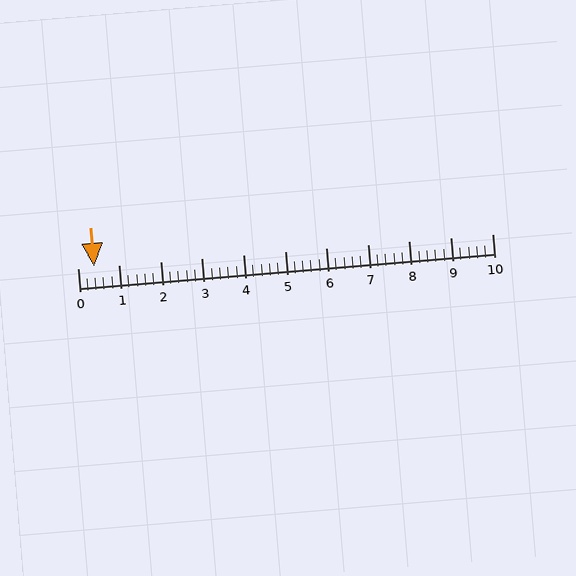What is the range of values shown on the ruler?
The ruler shows values from 0 to 10.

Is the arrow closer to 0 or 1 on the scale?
The arrow is closer to 0.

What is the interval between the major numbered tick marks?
The major tick marks are spaced 1 units apart.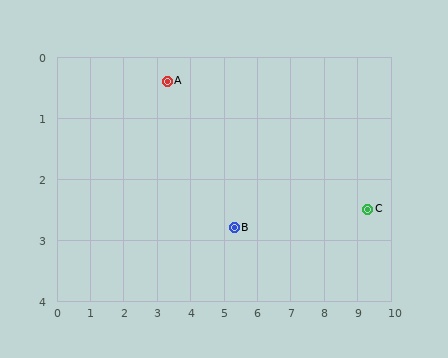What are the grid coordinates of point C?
Point C is at approximately (9.3, 2.5).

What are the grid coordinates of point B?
Point B is at approximately (5.3, 2.8).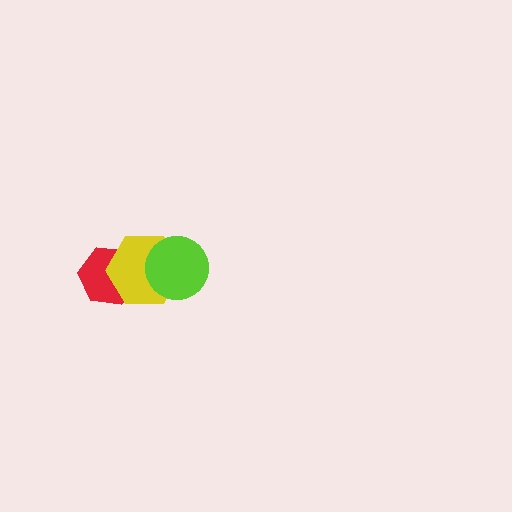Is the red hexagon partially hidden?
Yes, it is partially covered by another shape.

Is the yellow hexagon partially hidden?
Yes, it is partially covered by another shape.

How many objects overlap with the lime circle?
1 object overlaps with the lime circle.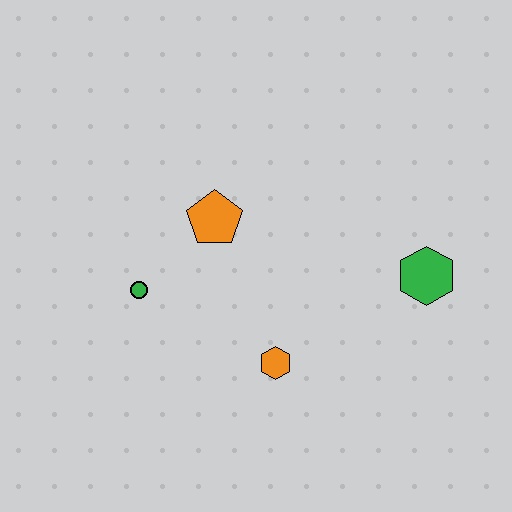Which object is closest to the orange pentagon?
The green circle is closest to the orange pentagon.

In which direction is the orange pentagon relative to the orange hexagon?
The orange pentagon is above the orange hexagon.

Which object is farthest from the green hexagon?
The green circle is farthest from the green hexagon.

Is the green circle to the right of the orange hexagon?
No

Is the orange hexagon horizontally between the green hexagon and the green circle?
Yes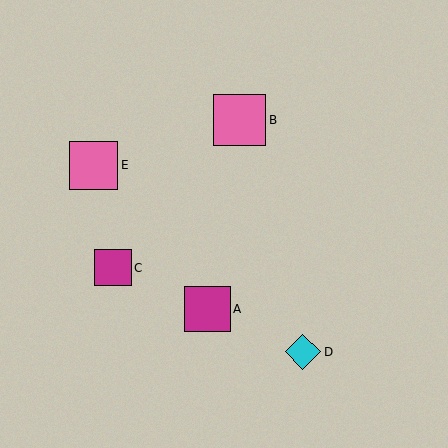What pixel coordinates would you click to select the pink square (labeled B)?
Click at (240, 120) to select the pink square B.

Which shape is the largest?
The pink square (labeled B) is the largest.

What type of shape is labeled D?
Shape D is a cyan diamond.